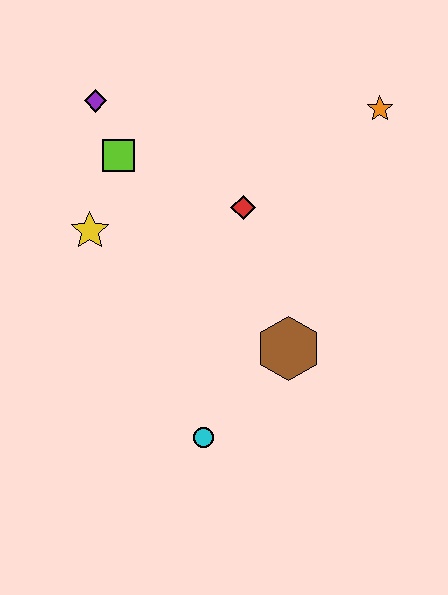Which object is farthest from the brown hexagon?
The purple diamond is farthest from the brown hexagon.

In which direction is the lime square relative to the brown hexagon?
The lime square is above the brown hexagon.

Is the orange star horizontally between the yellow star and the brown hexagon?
No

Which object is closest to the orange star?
The red diamond is closest to the orange star.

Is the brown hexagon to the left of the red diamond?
No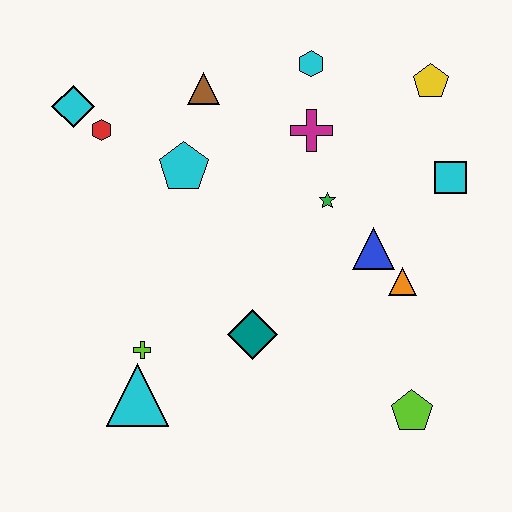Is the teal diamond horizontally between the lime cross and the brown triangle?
No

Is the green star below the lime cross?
No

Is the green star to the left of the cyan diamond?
No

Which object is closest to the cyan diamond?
The red hexagon is closest to the cyan diamond.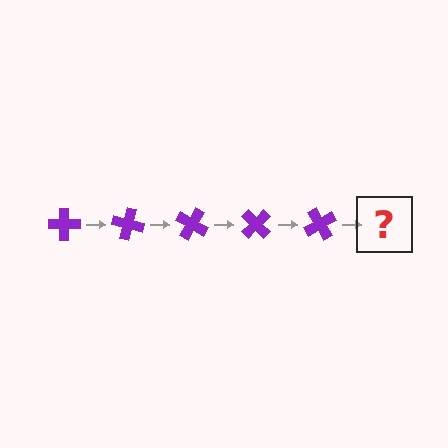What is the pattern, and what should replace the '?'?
The pattern is that the cross rotates 15 degrees each step. The '?' should be a purple cross rotated 75 degrees.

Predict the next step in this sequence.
The next step is a purple cross rotated 75 degrees.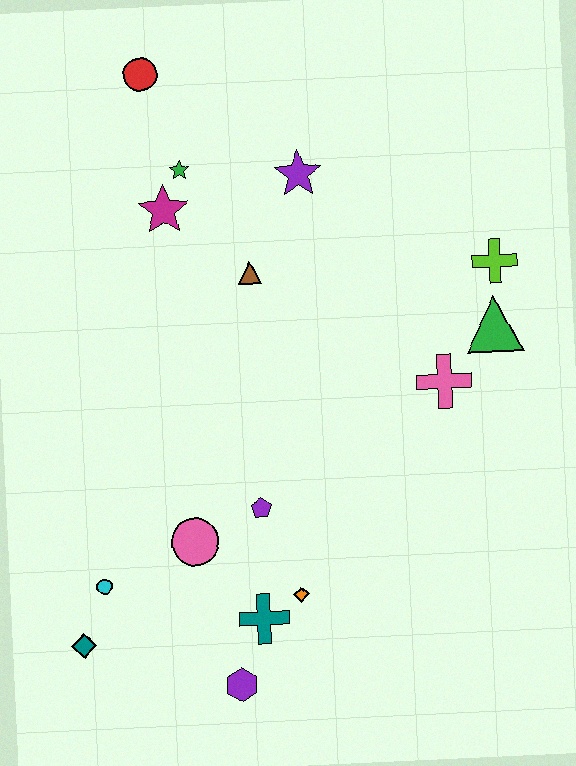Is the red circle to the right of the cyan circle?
Yes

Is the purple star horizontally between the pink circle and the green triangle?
Yes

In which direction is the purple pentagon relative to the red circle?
The purple pentagon is below the red circle.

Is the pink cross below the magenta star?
Yes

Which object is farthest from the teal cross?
The red circle is farthest from the teal cross.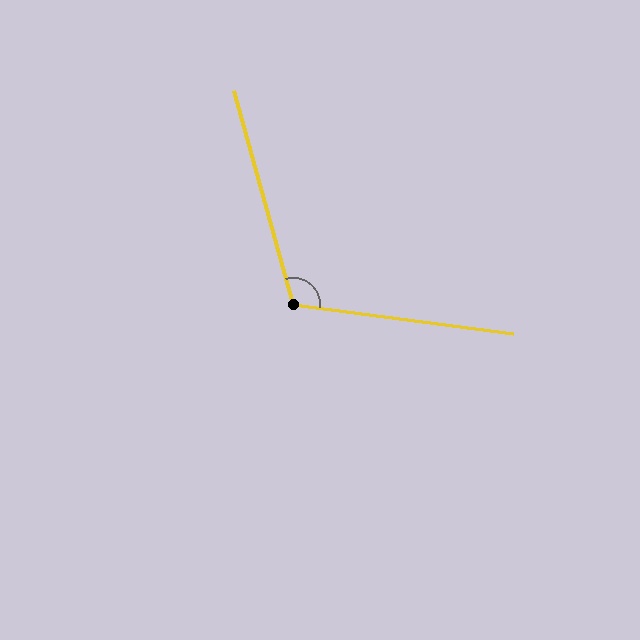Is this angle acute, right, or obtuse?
It is obtuse.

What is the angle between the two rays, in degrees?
Approximately 113 degrees.